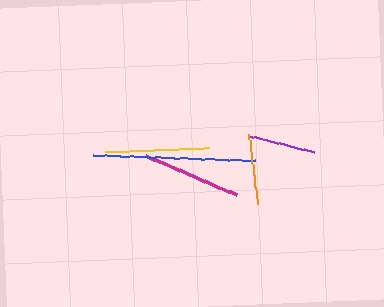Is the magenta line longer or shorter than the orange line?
The magenta line is longer than the orange line.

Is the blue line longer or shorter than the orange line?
The blue line is longer than the orange line.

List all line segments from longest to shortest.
From longest to shortest: blue, yellow, magenta, orange, purple.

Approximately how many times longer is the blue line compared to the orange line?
The blue line is approximately 2.3 times the length of the orange line.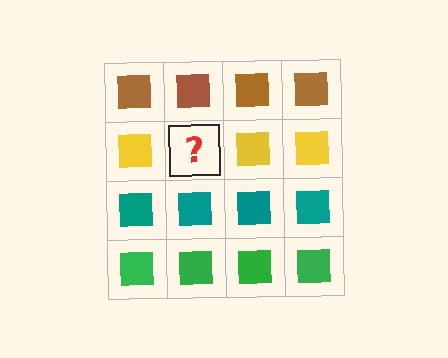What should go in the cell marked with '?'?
The missing cell should contain a yellow square.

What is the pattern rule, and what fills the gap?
The rule is that each row has a consistent color. The gap should be filled with a yellow square.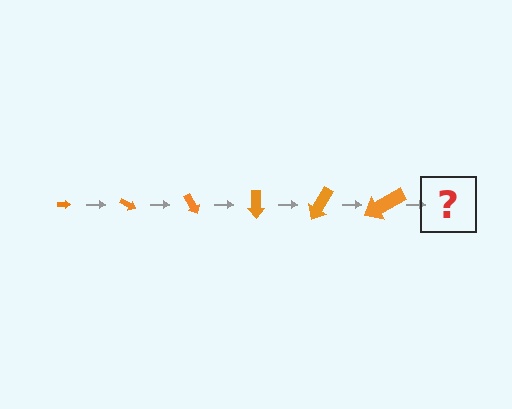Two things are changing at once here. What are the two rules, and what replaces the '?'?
The two rules are that the arrow grows larger each step and it rotates 30 degrees each step. The '?' should be an arrow, larger than the previous one and rotated 180 degrees from the start.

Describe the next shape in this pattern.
It should be an arrow, larger than the previous one and rotated 180 degrees from the start.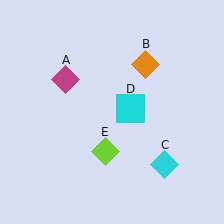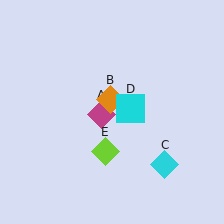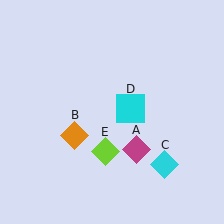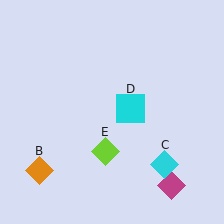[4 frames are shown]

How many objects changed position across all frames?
2 objects changed position: magenta diamond (object A), orange diamond (object B).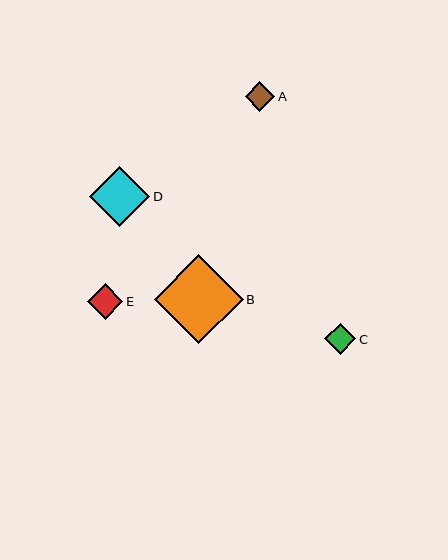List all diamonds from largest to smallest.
From largest to smallest: B, D, E, C, A.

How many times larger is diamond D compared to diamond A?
Diamond D is approximately 2.0 times the size of diamond A.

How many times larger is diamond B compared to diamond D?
Diamond B is approximately 1.5 times the size of diamond D.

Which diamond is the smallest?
Diamond A is the smallest with a size of approximately 29 pixels.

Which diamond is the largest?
Diamond B is the largest with a size of approximately 89 pixels.